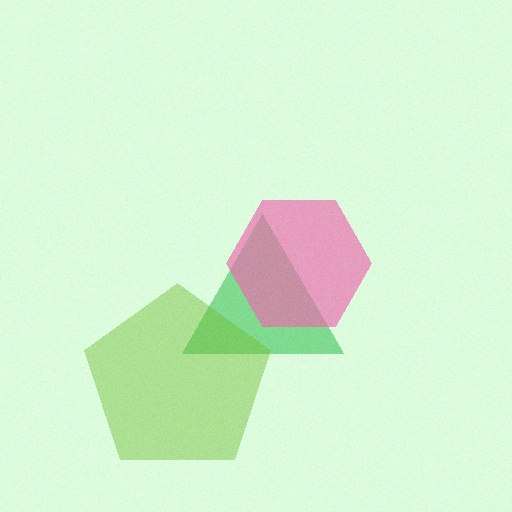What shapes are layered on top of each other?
The layered shapes are: a green triangle, a pink hexagon, a lime pentagon.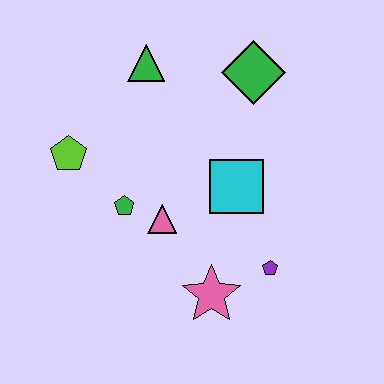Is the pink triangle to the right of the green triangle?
Yes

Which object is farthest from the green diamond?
The pink star is farthest from the green diamond.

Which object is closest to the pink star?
The purple pentagon is closest to the pink star.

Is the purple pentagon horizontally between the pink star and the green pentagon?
No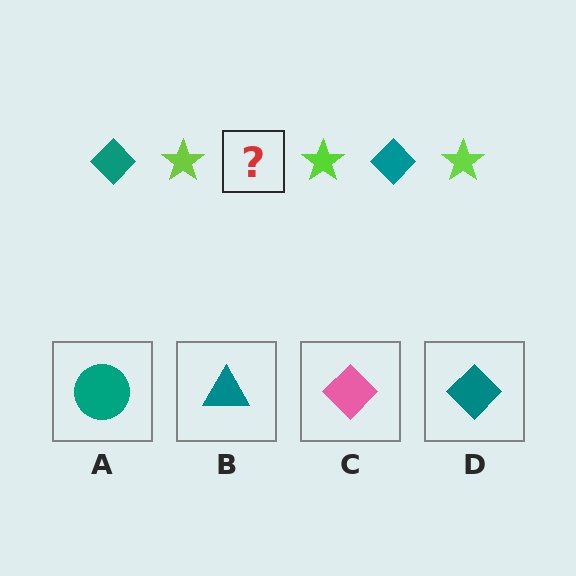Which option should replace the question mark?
Option D.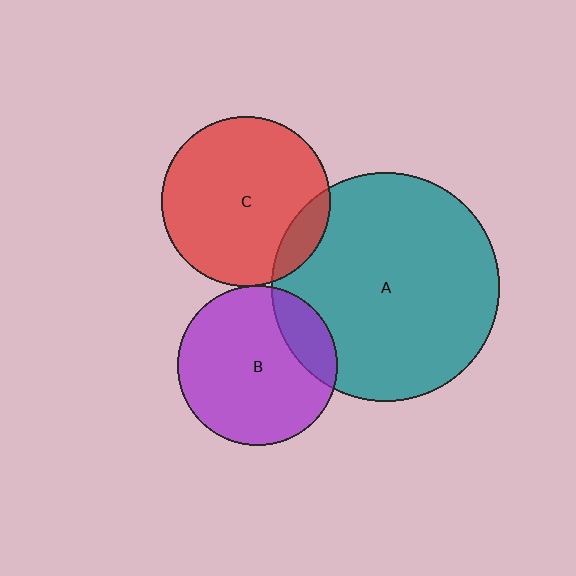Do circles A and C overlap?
Yes.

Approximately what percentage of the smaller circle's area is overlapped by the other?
Approximately 10%.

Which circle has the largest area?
Circle A (teal).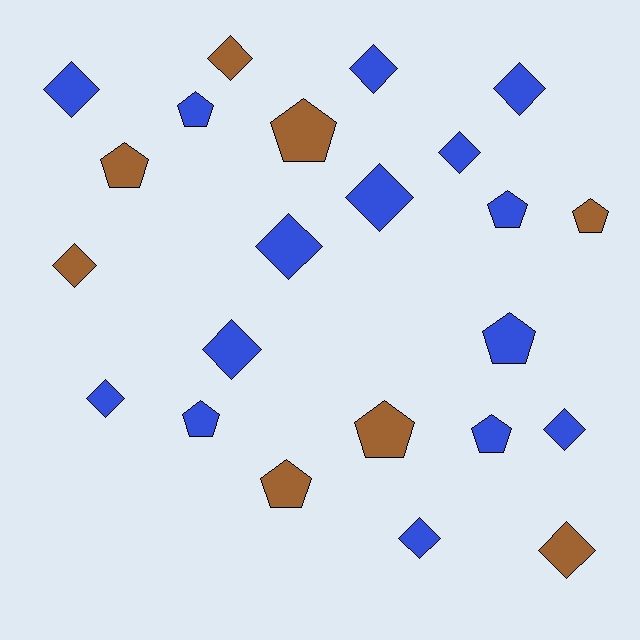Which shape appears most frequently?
Diamond, with 13 objects.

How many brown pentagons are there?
There are 5 brown pentagons.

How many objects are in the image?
There are 23 objects.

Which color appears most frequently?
Blue, with 15 objects.